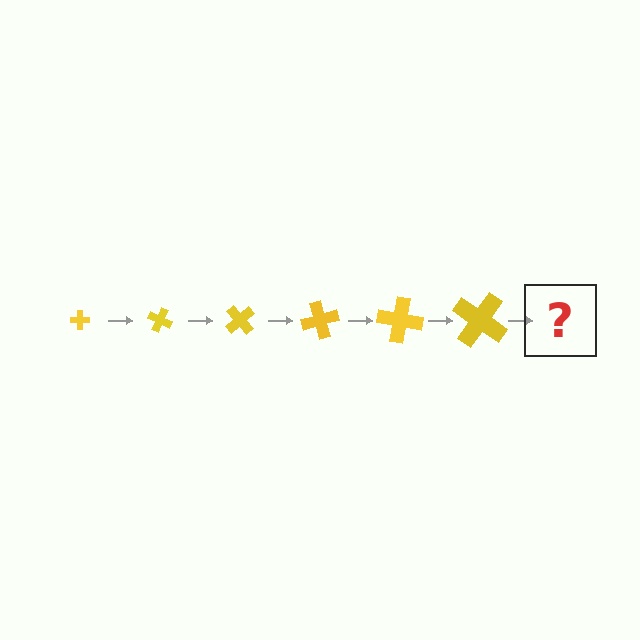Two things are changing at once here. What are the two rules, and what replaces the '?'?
The two rules are that the cross grows larger each step and it rotates 25 degrees each step. The '?' should be a cross, larger than the previous one and rotated 150 degrees from the start.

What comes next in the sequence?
The next element should be a cross, larger than the previous one and rotated 150 degrees from the start.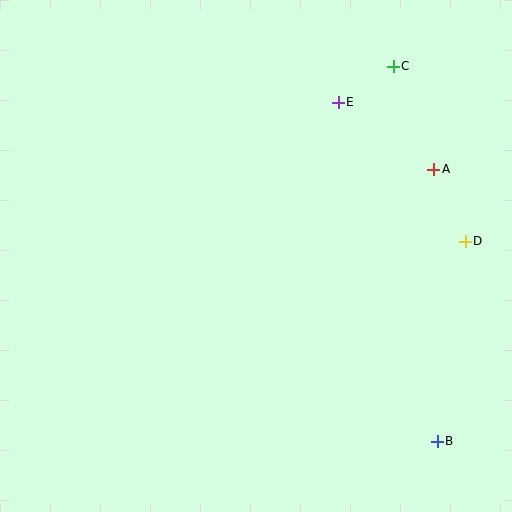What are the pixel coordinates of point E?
Point E is at (338, 102).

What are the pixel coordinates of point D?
Point D is at (465, 241).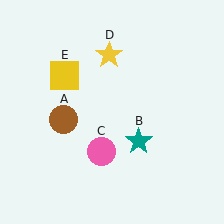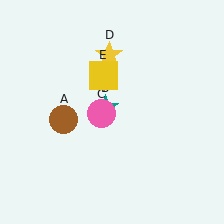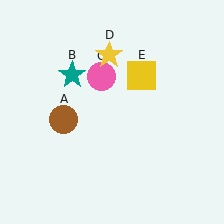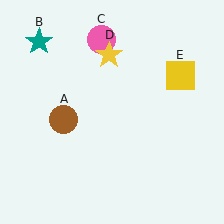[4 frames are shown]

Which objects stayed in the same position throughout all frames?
Brown circle (object A) and yellow star (object D) remained stationary.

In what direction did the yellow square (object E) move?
The yellow square (object E) moved right.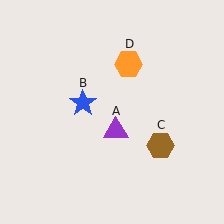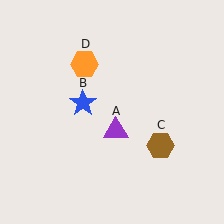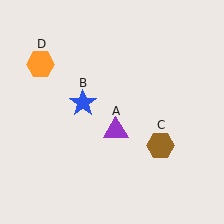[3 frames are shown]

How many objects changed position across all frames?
1 object changed position: orange hexagon (object D).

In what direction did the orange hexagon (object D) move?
The orange hexagon (object D) moved left.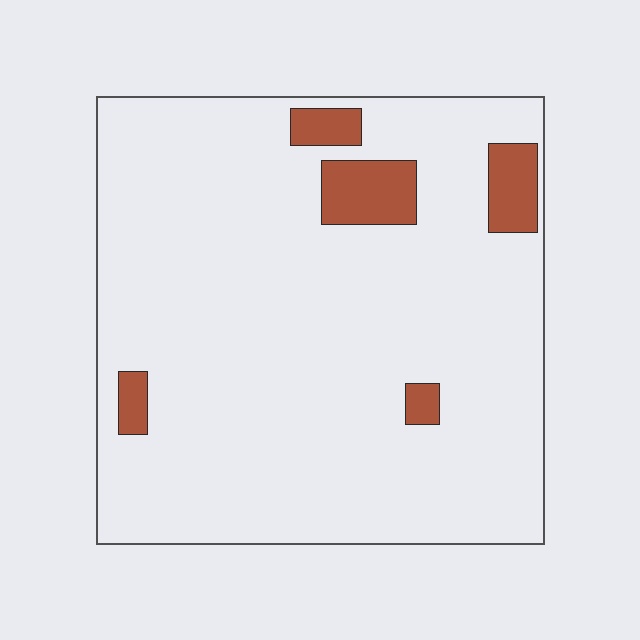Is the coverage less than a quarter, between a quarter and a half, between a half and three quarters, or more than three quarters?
Less than a quarter.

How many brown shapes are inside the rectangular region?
5.